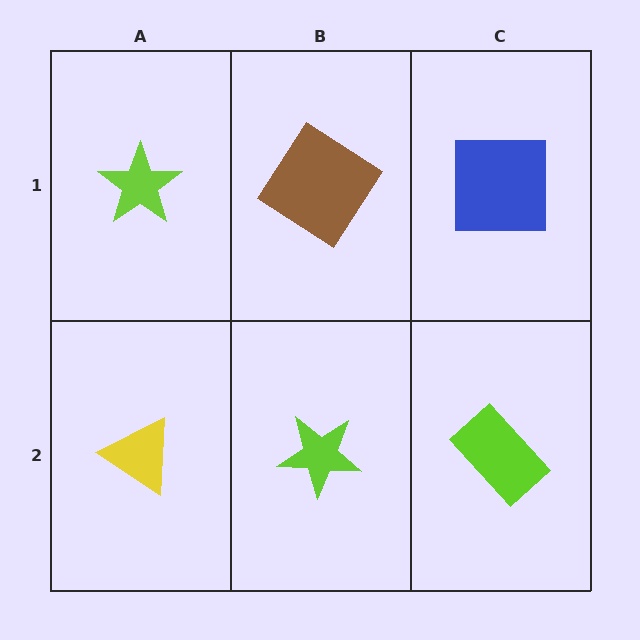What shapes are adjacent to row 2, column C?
A blue square (row 1, column C), a lime star (row 2, column B).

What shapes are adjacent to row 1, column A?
A yellow triangle (row 2, column A), a brown diamond (row 1, column B).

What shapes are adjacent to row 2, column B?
A brown diamond (row 1, column B), a yellow triangle (row 2, column A), a lime rectangle (row 2, column C).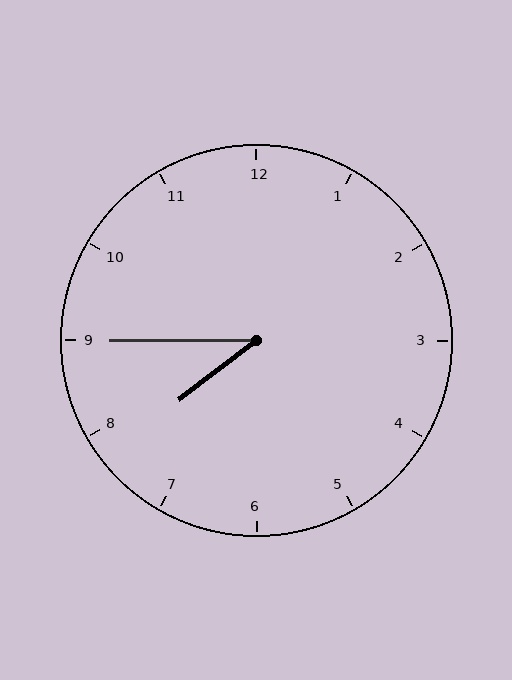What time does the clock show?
7:45.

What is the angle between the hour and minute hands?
Approximately 38 degrees.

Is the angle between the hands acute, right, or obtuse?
It is acute.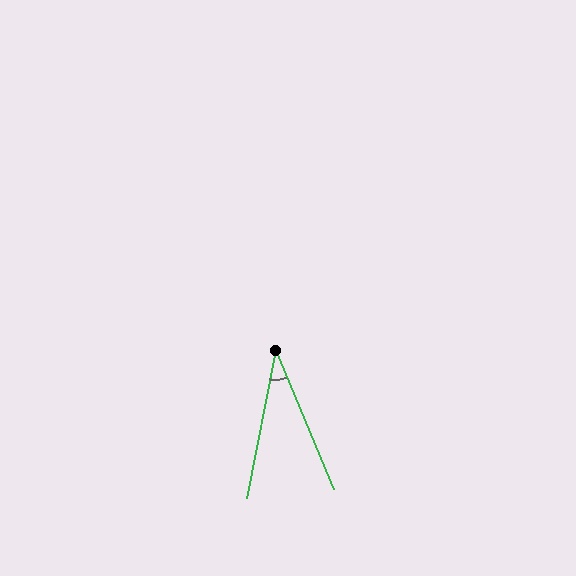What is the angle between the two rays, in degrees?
Approximately 34 degrees.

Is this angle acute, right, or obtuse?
It is acute.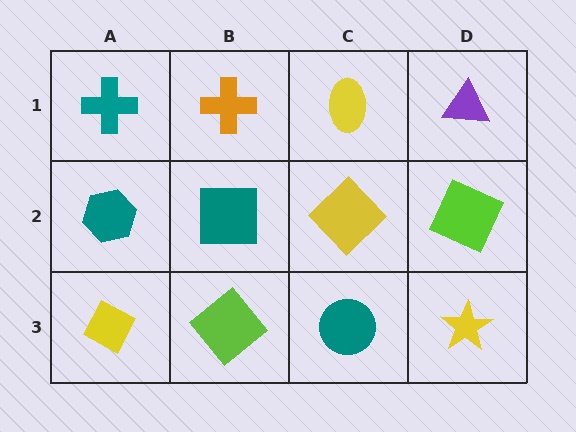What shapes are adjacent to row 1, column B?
A teal square (row 2, column B), a teal cross (row 1, column A), a yellow ellipse (row 1, column C).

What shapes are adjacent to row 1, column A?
A teal hexagon (row 2, column A), an orange cross (row 1, column B).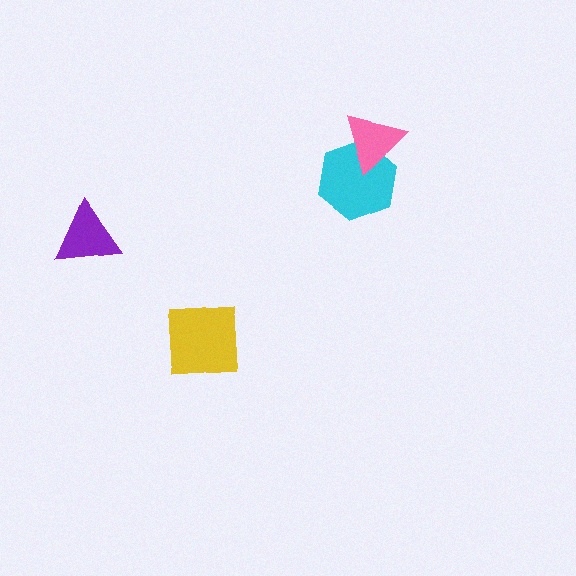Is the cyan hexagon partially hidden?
Yes, it is partially covered by another shape.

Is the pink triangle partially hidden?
No, no other shape covers it.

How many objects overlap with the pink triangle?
1 object overlaps with the pink triangle.